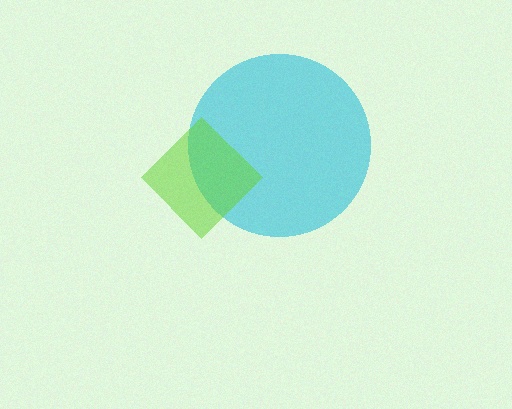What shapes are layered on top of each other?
The layered shapes are: a cyan circle, a lime diamond.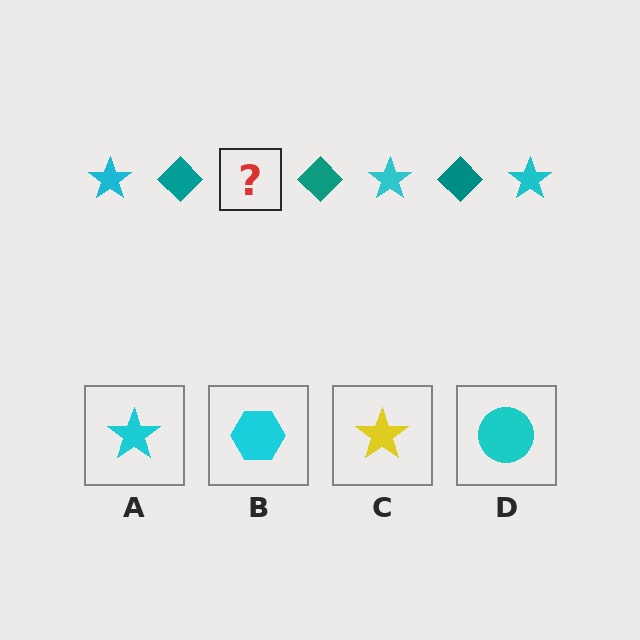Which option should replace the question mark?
Option A.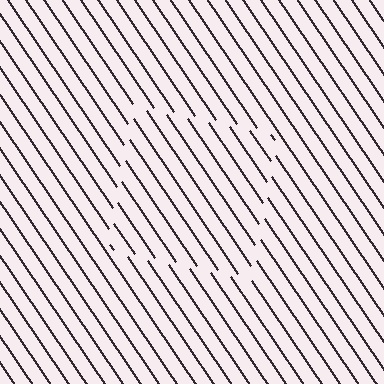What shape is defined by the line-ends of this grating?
An illusory square. The interior of the shape contains the same grating, shifted by half a period — the contour is defined by the phase discontinuity where line-ends from the inner and outer gratings abut.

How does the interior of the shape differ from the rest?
The interior of the shape contains the same grating, shifted by half a period — the contour is defined by the phase discontinuity where line-ends from the inner and outer gratings abut.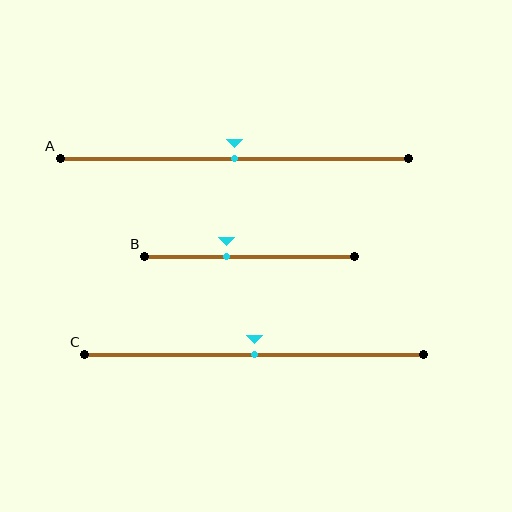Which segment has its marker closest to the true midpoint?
Segment A has its marker closest to the true midpoint.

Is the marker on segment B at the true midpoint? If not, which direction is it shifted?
No, the marker on segment B is shifted to the left by about 11% of the segment length.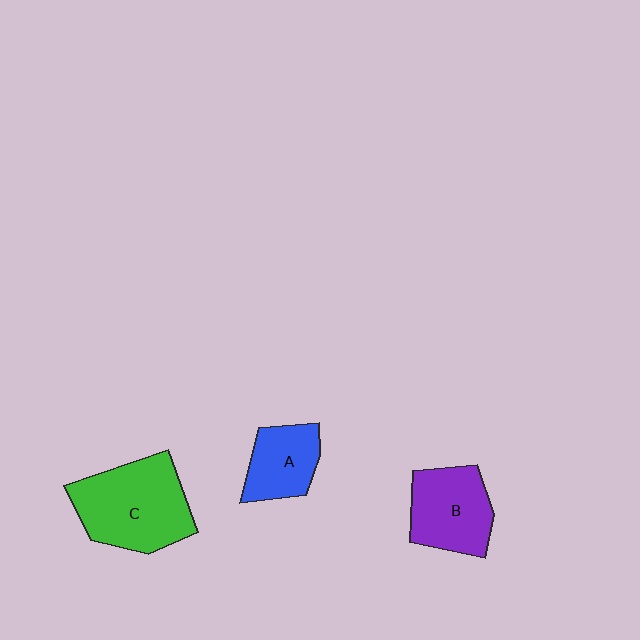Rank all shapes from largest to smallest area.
From largest to smallest: C (green), B (purple), A (blue).